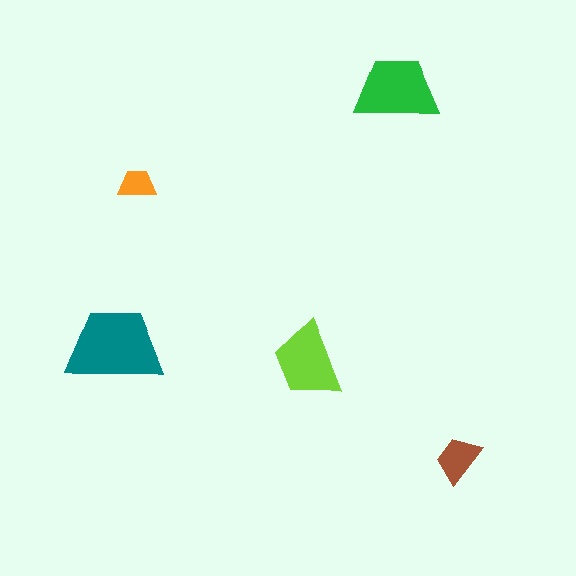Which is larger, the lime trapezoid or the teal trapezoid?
The teal one.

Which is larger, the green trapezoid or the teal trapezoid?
The teal one.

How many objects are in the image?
There are 5 objects in the image.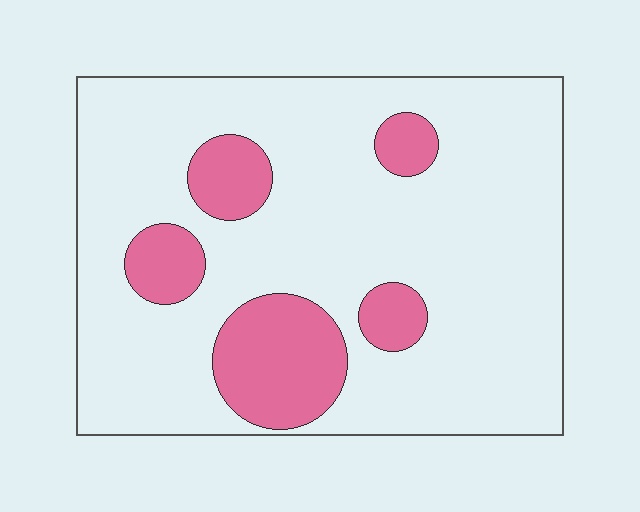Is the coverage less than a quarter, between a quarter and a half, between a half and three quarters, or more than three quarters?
Less than a quarter.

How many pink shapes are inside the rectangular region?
5.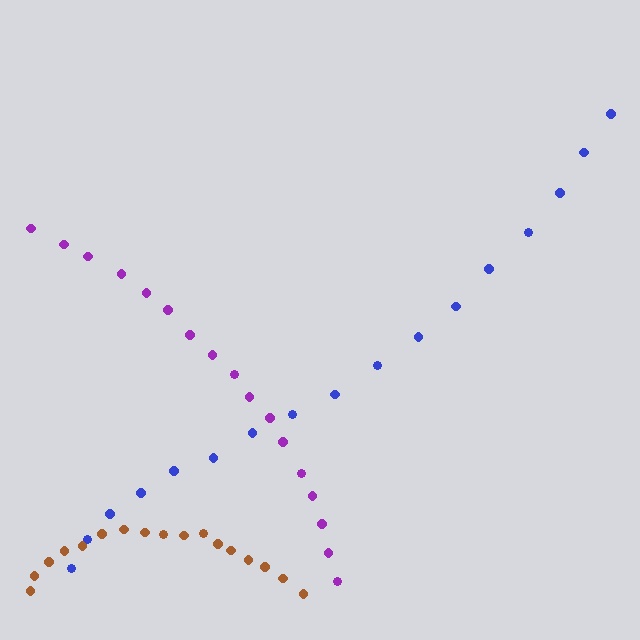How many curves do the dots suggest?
There are 3 distinct paths.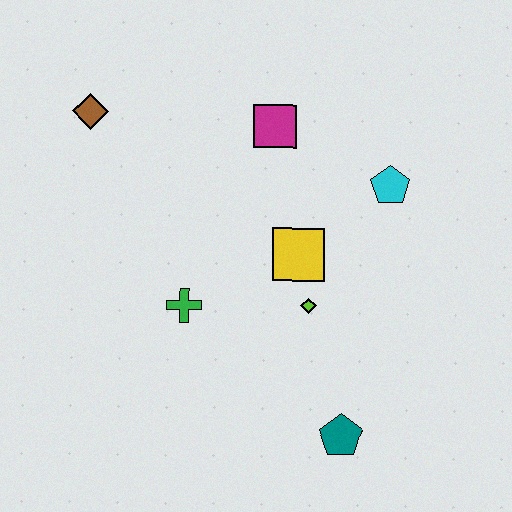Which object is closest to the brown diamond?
The magenta square is closest to the brown diamond.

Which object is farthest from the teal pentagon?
The brown diamond is farthest from the teal pentagon.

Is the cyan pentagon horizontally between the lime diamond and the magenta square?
No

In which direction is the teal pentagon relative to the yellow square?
The teal pentagon is below the yellow square.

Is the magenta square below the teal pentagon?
No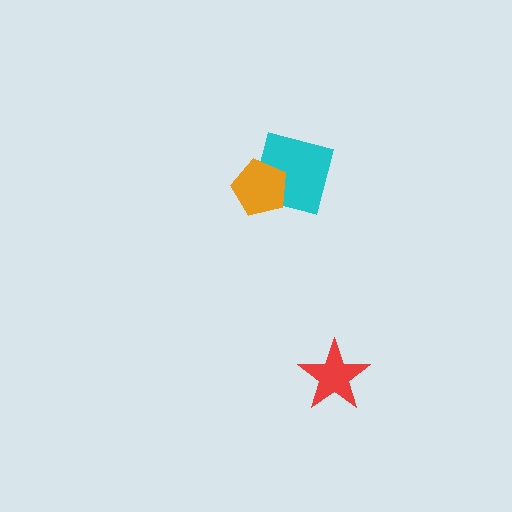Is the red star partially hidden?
No, no other shape covers it.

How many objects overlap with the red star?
0 objects overlap with the red star.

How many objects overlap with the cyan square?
1 object overlaps with the cyan square.